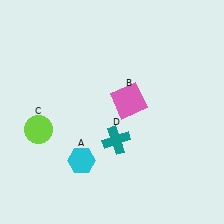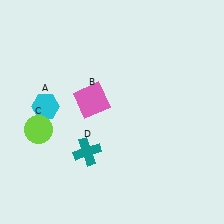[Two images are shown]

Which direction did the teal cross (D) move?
The teal cross (D) moved left.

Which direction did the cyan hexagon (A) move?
The cyan hexagon (A) moved up.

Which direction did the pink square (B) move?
The pink square (B) moved left.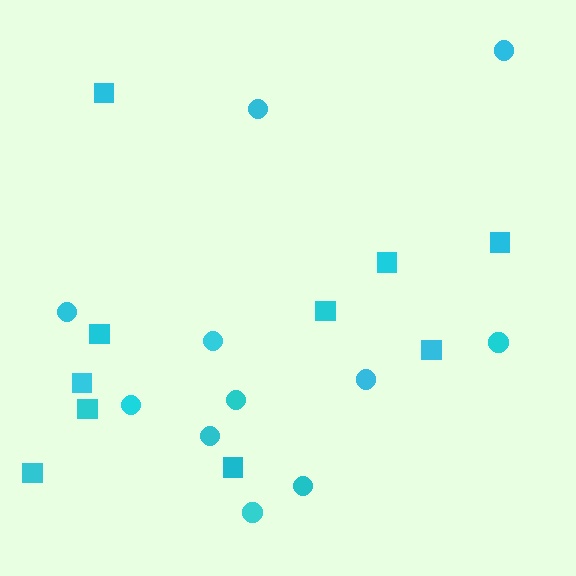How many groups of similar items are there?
There are 2 groups: one group of circles (11) and one group of squares (10).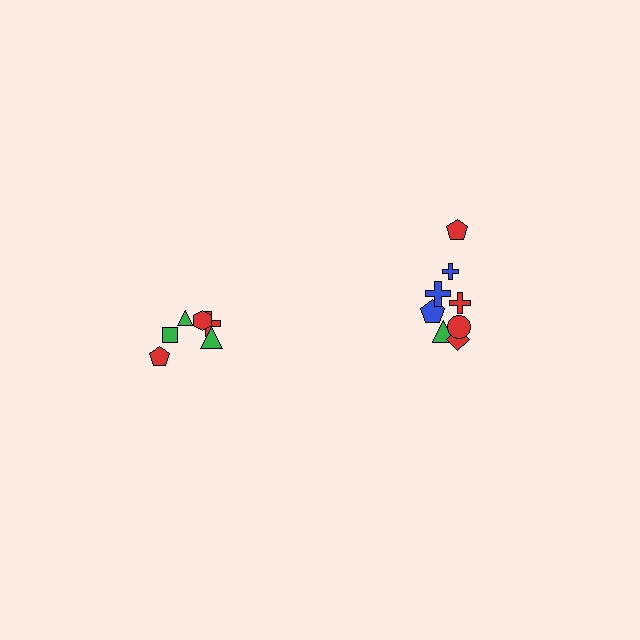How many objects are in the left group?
There are 6 objects.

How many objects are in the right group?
There are 8 objects.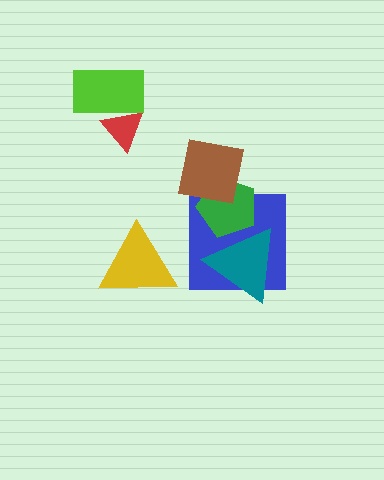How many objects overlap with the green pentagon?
3 objects overlap with the green pentagon.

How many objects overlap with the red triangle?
1 object overlaps with the red triangle.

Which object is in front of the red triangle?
The lime rectangle is in front of the red triangle.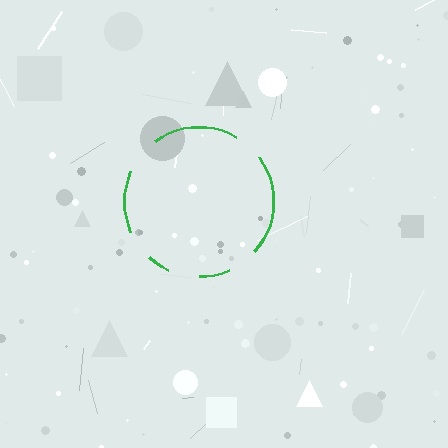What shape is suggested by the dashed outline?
The dashed outline suggests a circle.